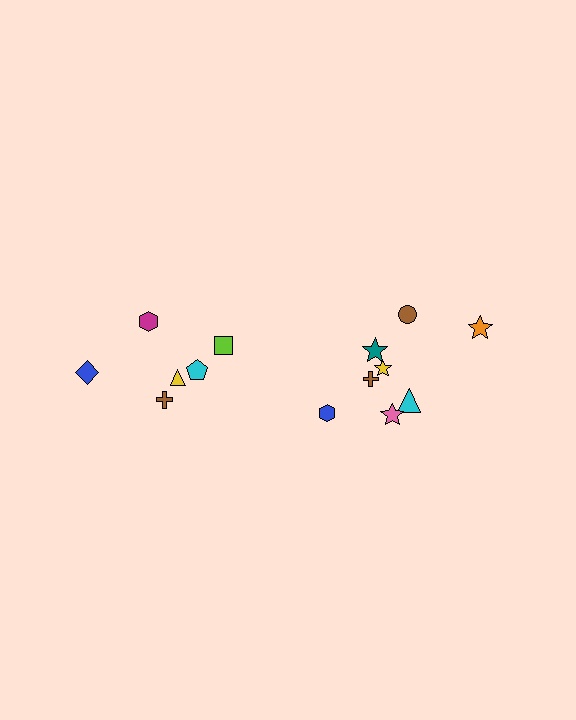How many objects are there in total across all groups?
There are 14 objects.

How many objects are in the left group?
There are 6 objects.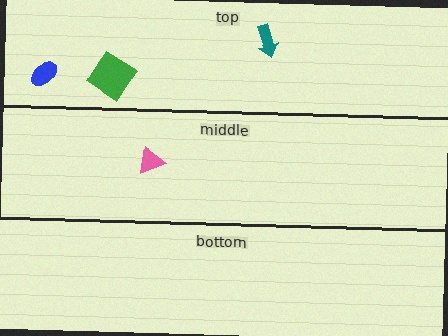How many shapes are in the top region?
3.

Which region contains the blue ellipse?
The top region.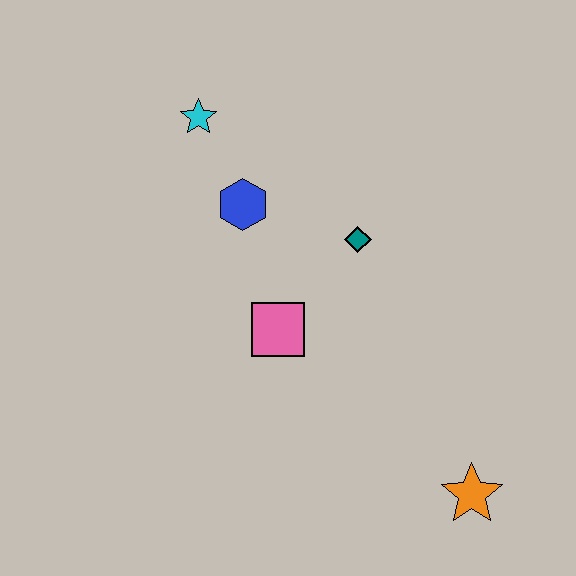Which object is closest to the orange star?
The pink square is closest to the orange star.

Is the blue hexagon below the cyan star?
Yes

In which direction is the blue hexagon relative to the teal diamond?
The blue hexagon is to the left of the teal diamond.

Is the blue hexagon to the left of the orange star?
Yes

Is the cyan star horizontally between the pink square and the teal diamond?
No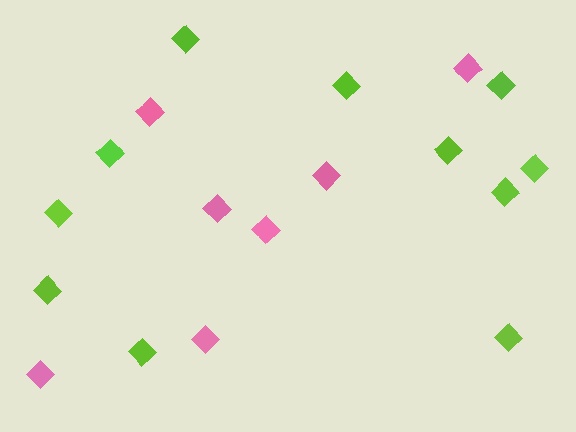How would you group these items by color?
There are 2 groups: one group of pink diamonds (7) and one group of lime diamonds (11).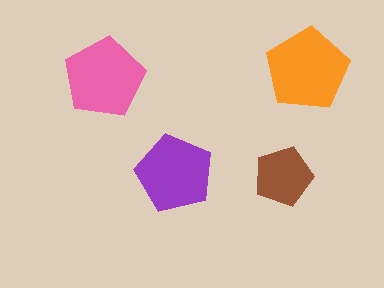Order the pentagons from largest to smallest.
the orange one, the pink one, the purple one, the brown one.